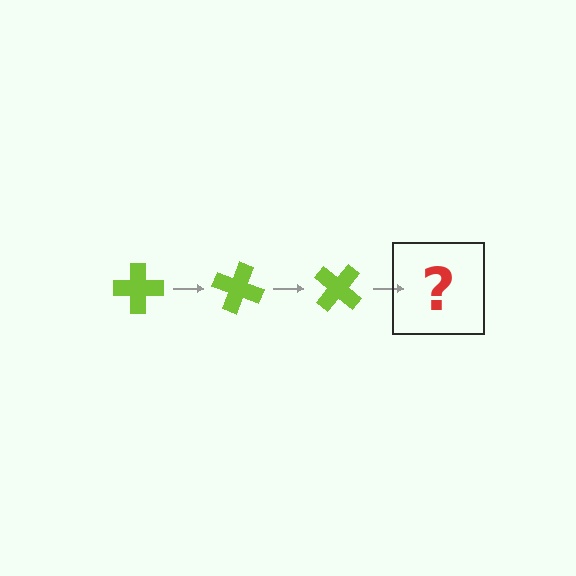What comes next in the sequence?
The next element should be a lime cross rotated 60 degrees.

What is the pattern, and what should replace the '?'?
The pattern is that the cross rotates 20 degrees each step. The '?' should be a lime cross rotated 60 degrees.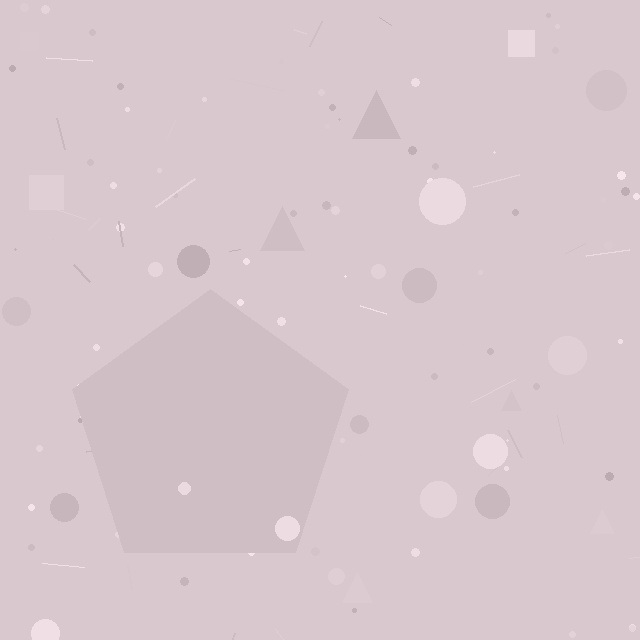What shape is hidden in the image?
A pentagon is hidden in the image.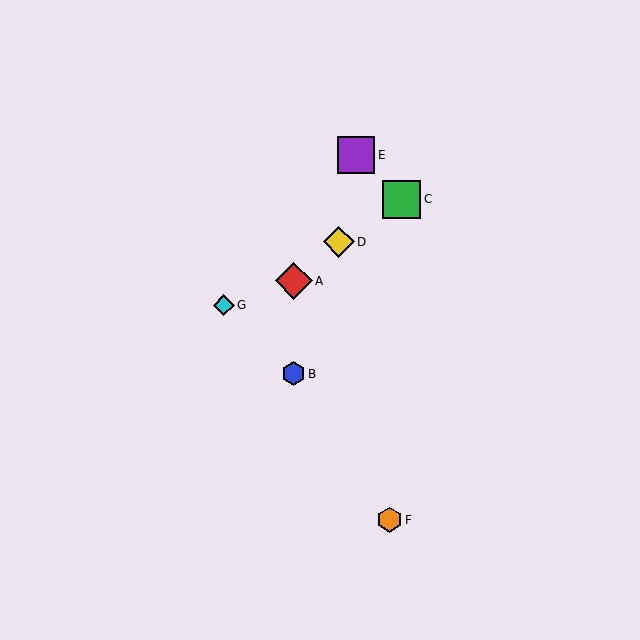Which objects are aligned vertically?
Objects A, B are aligned vertically.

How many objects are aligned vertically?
2 objects (A, B) are aligned vertically.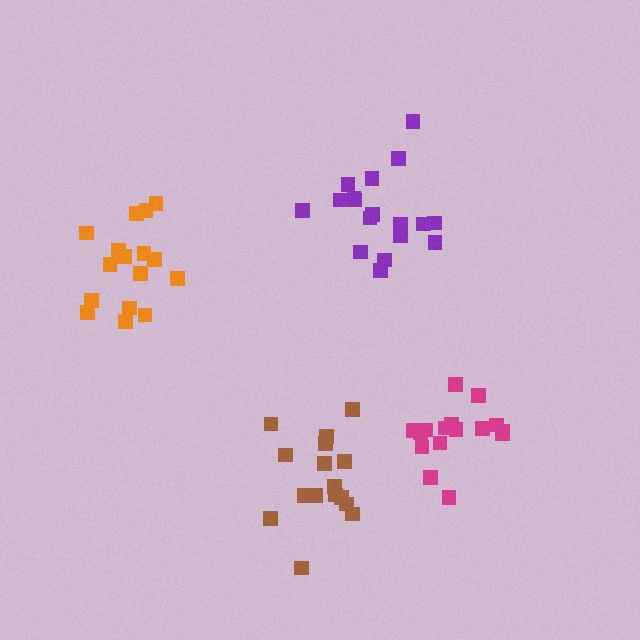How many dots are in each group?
Group 1: 16 dots, Group 2: 16 dots, Group 3: 16 dots, Group 4: 18 dots (66 total).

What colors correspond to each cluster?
The clusters are colored: brown, orange, magenta, purple.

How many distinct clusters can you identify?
There are 4 distinct clusters.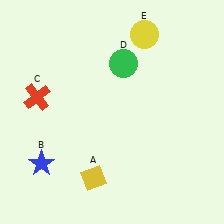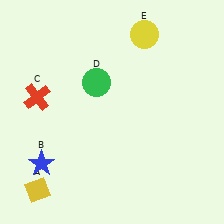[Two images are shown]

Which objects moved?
The objects that moved are: the yellow diamond (A), the green circle (D).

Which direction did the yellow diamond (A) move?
The yellow diamond (A) moved left.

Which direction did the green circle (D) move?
The green circle (D) moved left.